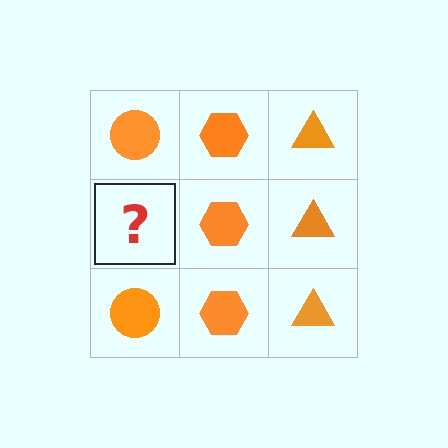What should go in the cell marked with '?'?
The missing cell should contain an orange circle.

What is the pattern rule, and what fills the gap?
The rule is that each column has a consistent shape. The gap should be filled with an orange circle.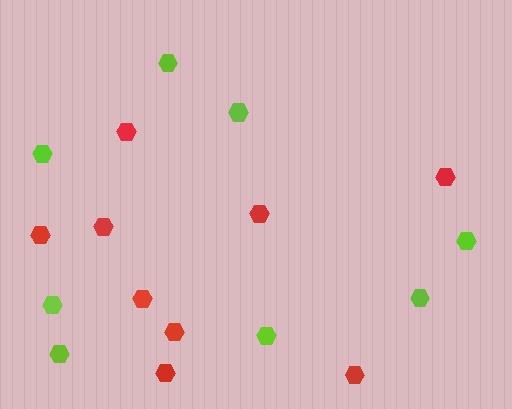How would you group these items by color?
There are 2 groups: one group of red hexagons (9) and one group of lime hexagons (8).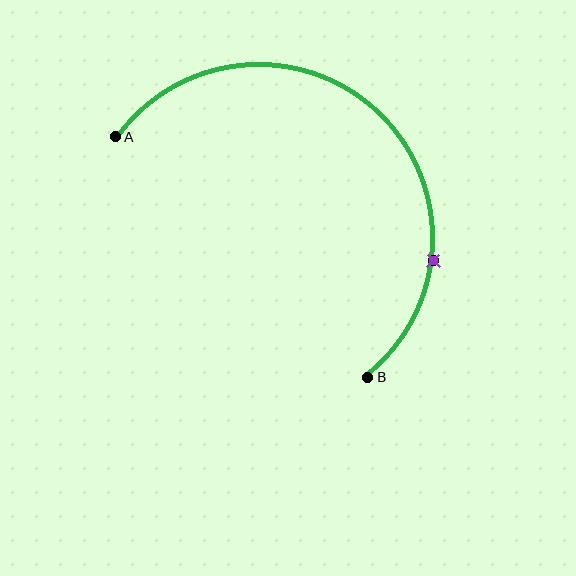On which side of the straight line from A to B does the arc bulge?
The arc bulges above and to the right of the straight line connecting A and B.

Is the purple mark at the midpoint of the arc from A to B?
No. The purple mark lies on the arc but is closer to endpoint B. The arc midpoint would be at the point on the curve equidistant along the arc from both A and B.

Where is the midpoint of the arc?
The arc midpoint is the point on the curve farthest from the straight line joining A and B. It sits above and to the right of that line.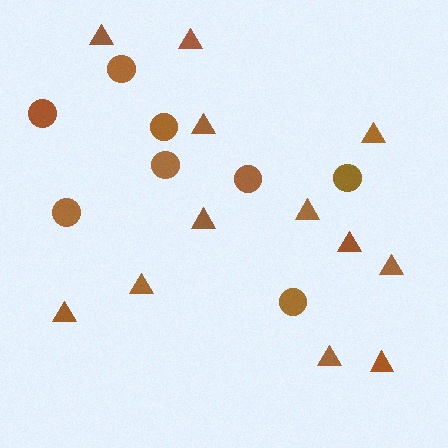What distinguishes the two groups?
There are 2 groups: one group of triangles (12) and one group of circles (8).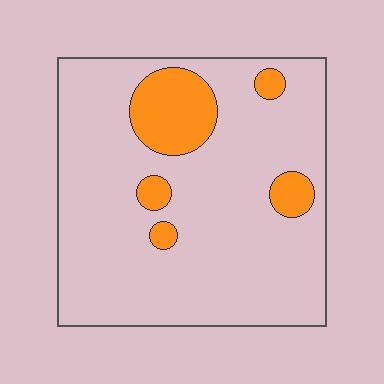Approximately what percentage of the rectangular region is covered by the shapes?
Approximately 15%.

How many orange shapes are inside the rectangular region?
5.